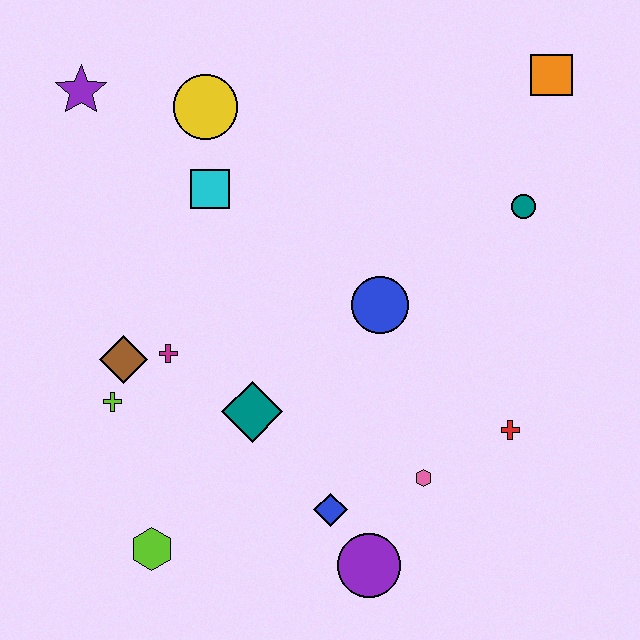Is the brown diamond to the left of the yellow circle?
Yes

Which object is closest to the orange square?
The teal circle is closest to the orange square.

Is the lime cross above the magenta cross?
No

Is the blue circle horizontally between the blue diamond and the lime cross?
No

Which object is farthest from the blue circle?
The purple star is farthest from the blue circle.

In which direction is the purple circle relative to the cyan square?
The purple circle is below the cyan square.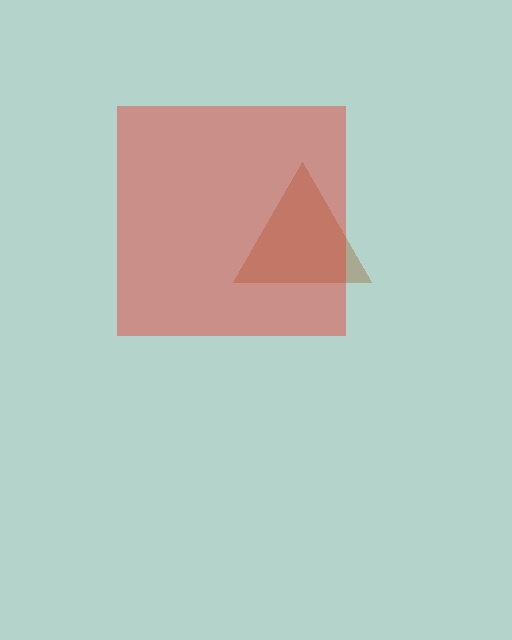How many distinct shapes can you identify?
There are 2 distinct shapes: a brown triangle, a red square.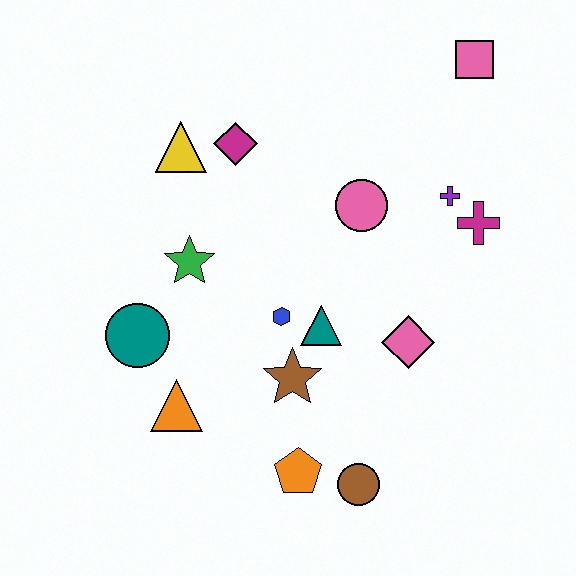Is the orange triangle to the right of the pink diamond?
No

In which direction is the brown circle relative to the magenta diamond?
The brown circle is below the magenta diamond.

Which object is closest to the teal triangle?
The blue hexagon is closest to the teal triangle.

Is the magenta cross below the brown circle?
No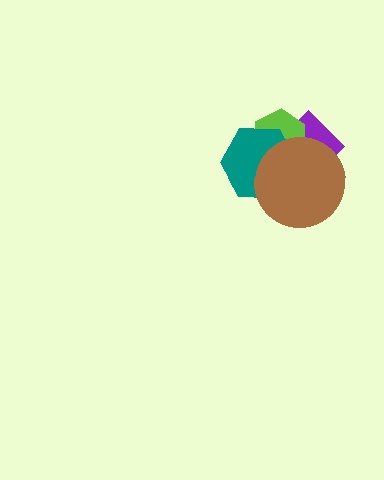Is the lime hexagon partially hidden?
Yes, it is partially covered by another shape.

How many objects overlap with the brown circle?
3 objects overlap with the brown circle.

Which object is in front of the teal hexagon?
The brown circle is in front of the teal hexagon.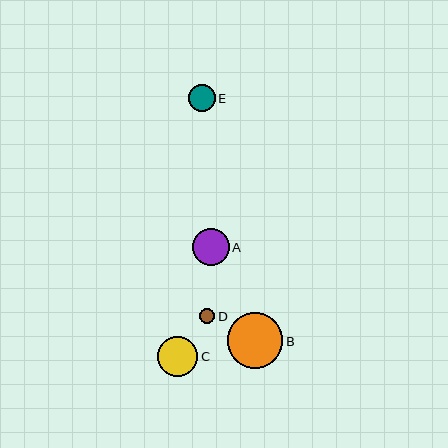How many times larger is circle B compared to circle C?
Circle B is approximately 1.4 times the size of circle C.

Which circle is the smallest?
Circle D is the smallest with a size of approximately 15 pixels.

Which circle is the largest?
Circle B is the largest with a size of approximately 55 pixels.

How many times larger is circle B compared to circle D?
Circle B is approximately 3.6 times the size of circle D.